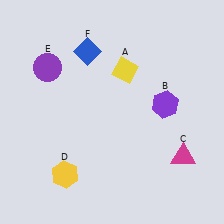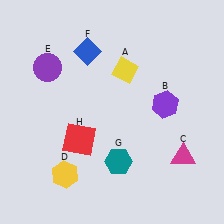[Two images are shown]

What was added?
A teal hexagon (G), a red square (H) were added in Image 2.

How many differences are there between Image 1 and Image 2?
There are 2 differences between the two images.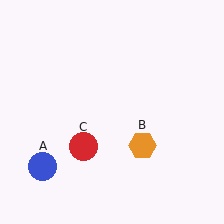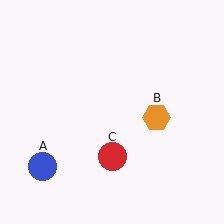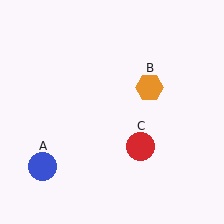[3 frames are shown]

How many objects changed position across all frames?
2 objects changed position: orange hexagon (object B), red circle (object C).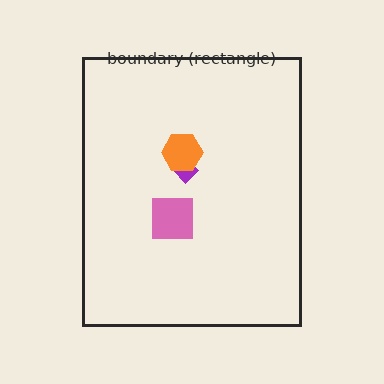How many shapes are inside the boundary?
3 inside, 0 outside.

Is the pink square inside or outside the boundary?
Inside.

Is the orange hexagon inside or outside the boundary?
Inside.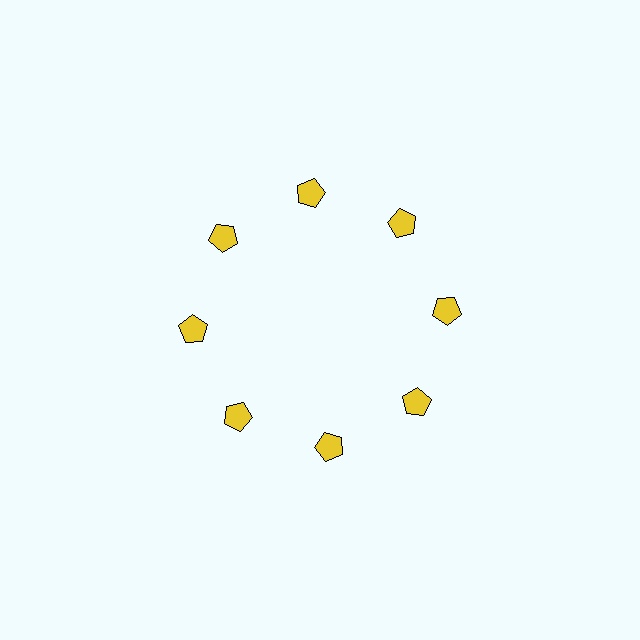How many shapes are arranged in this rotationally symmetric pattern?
There are 8 shapes, arranged in 8 groups of 1.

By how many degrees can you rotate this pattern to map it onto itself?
The pattern maps onto itself every 45 degrees of rotation.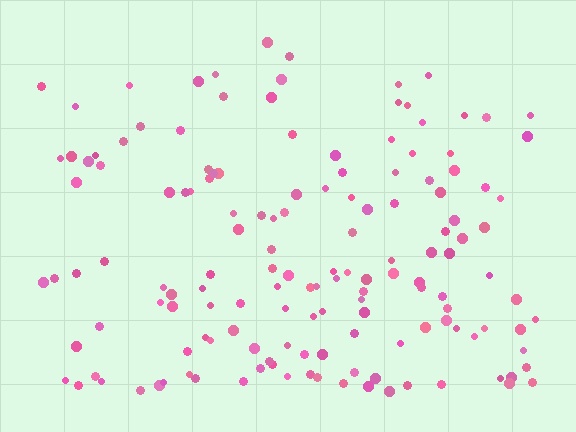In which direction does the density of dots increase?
From top to bottom, with the bottom side densest.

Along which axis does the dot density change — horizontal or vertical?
Vertical.